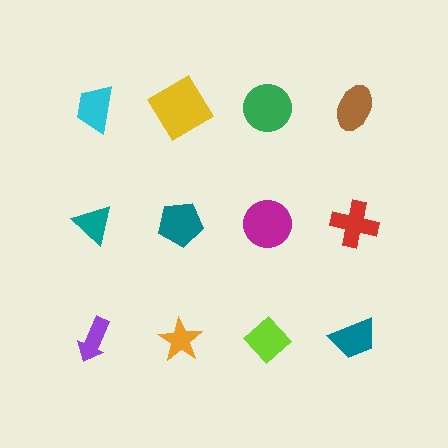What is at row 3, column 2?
An orange star.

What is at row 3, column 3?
A lime diamond.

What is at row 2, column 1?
A teal triangle.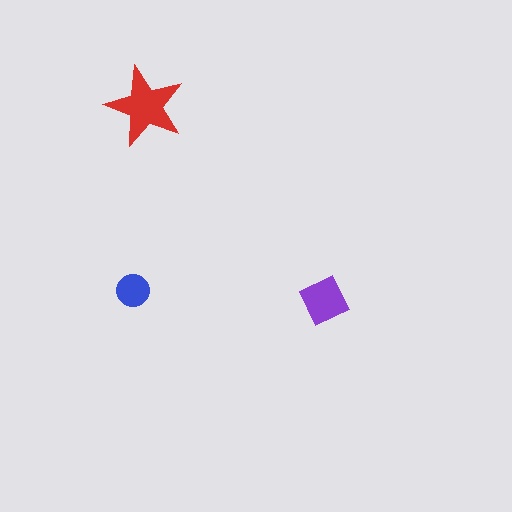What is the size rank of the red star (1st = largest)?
1st.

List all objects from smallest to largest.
The blue circle, the purple square, the red star.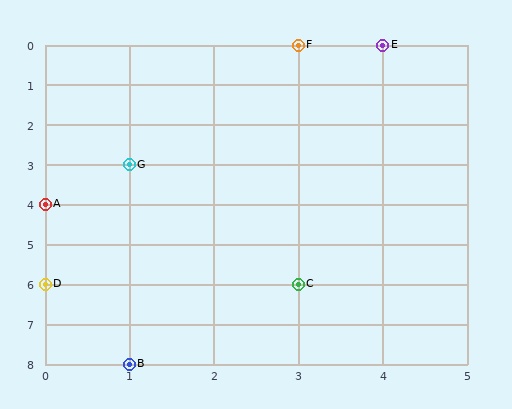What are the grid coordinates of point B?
Point B is at grid coordinates (1, 8).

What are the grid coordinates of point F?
Point F is at grid coordinates (3, 0).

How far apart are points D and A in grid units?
Points D and A are 2 rows apart.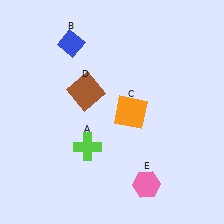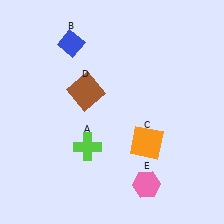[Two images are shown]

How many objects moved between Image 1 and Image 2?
1 object moved between the two images.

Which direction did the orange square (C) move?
The orange square (C) moved down.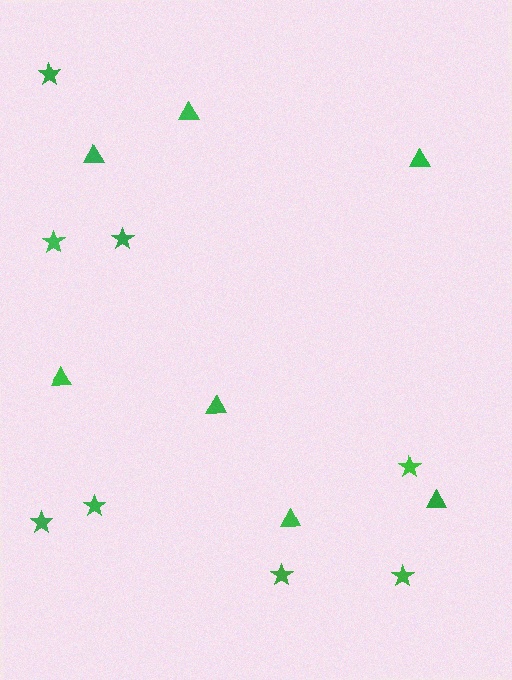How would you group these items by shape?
There are 2 groups: one group of triangles (7) and one group of stars (8).